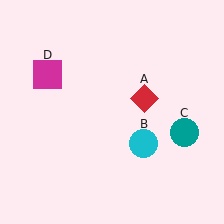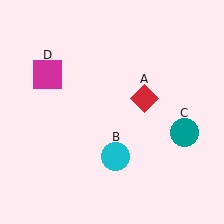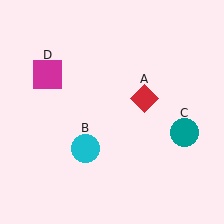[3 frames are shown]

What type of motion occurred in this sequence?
The cyan circle (object B) rotated clockwise around the center of the scene.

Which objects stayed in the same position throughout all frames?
Red diamond (object A) and teal circle (object C) and magenta square (object D) remained stationary.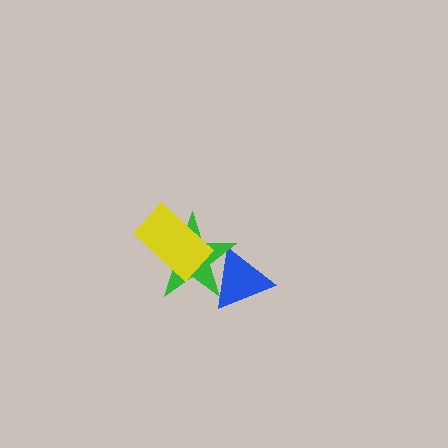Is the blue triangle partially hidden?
Yes, it is partially covered by another shape.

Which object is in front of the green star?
The yellow rectangle is in front of the green star.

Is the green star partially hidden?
Yes, it is partially covered by another shape.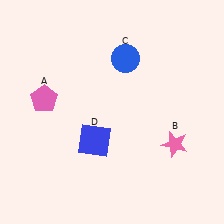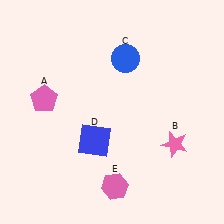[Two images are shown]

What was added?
A pink hexagon (E) was added in Image 2.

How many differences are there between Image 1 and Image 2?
There is 1 difference between the two images.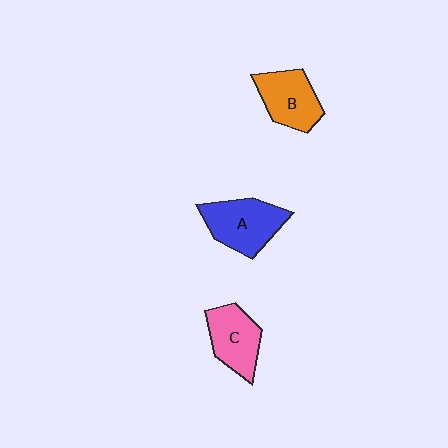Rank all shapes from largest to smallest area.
From largest to smallest: A (blue), B (orange), C (pink).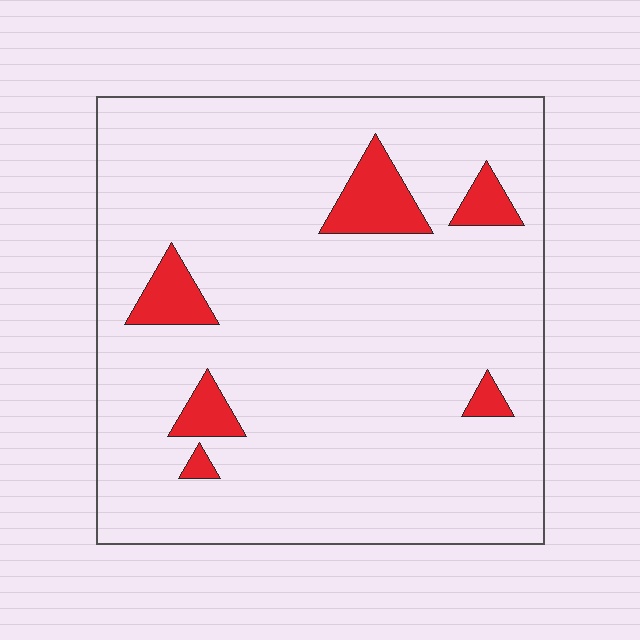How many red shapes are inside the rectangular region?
6.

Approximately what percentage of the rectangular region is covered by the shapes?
Approximately 10%.